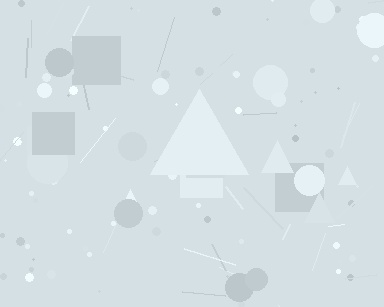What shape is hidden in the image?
A triangle is hidden in the image.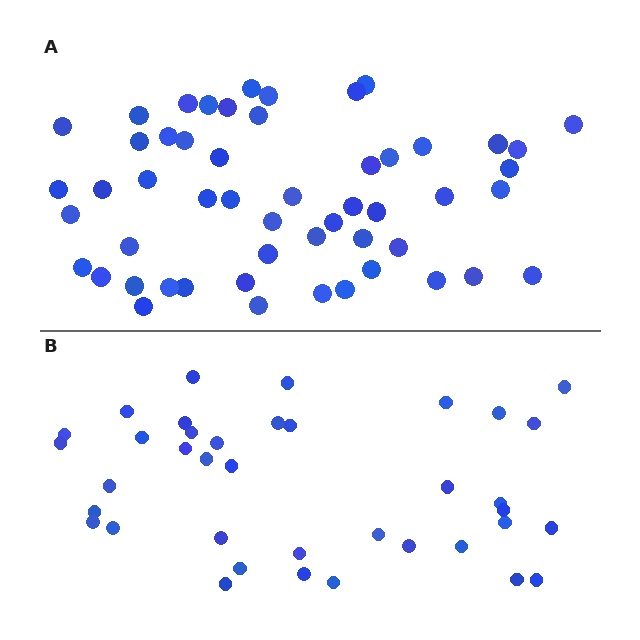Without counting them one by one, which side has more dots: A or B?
Region A (the top region) has more dots.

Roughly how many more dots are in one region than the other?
Region A has approximately 15 more dots than region B.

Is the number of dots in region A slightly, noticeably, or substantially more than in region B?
Region A has noticeably more, but not dramatically so. The ratio is roughly 1.4 to 1.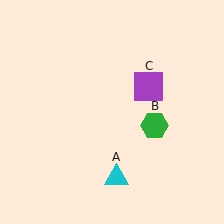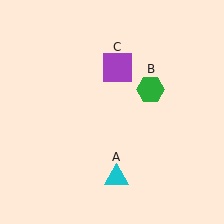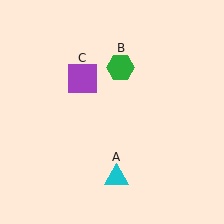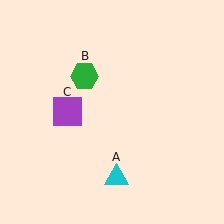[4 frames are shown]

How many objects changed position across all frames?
2 objects changed position: green hexagon (object B), purple square (object C).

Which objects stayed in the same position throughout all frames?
Cyan triangle (object A) remained stationary.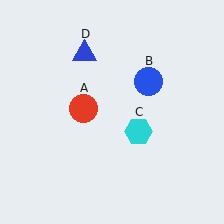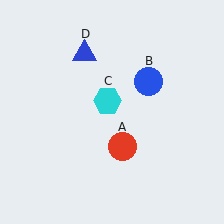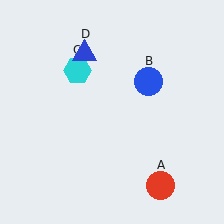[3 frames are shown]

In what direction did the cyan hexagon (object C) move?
The cyan hexagon (object C) moved up and to the left.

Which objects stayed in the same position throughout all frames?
Blue circle (object B) and blue triangle (object D) remained stationary.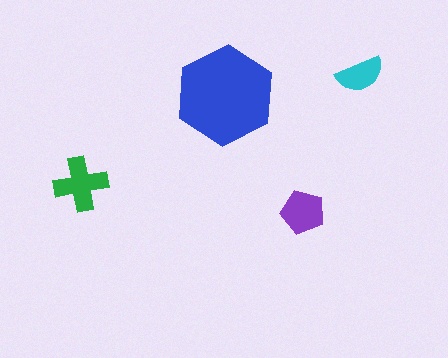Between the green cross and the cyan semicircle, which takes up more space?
The green cross.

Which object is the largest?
The blue hexagon.